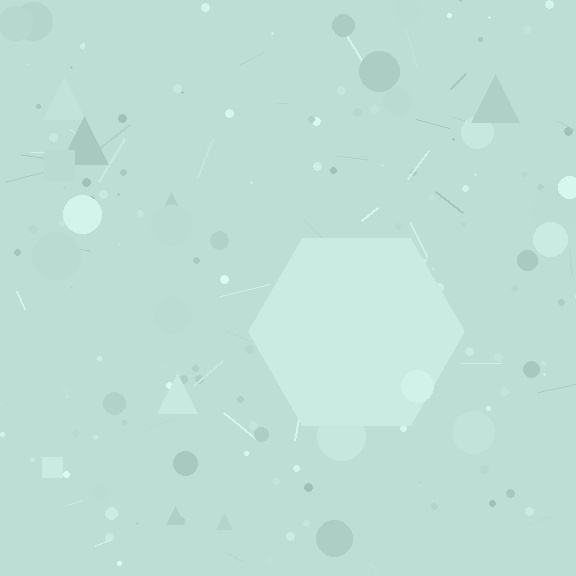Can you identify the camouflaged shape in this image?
The camouflaged shape is a hexagon.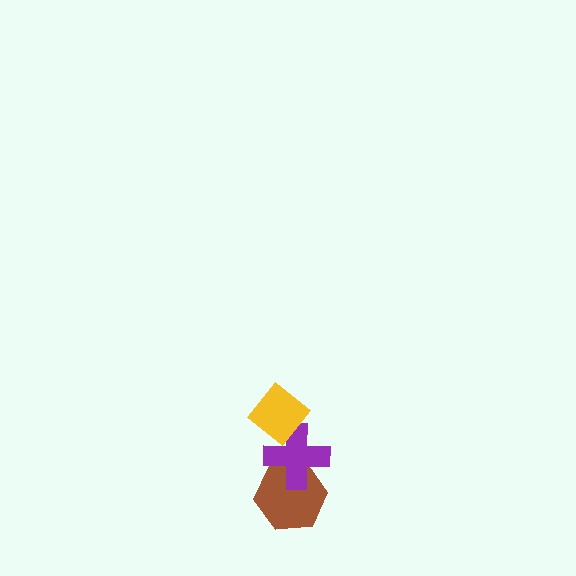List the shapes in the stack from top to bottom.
From top to bottom: the yellow diamond, the purple cross, the brown hexagon.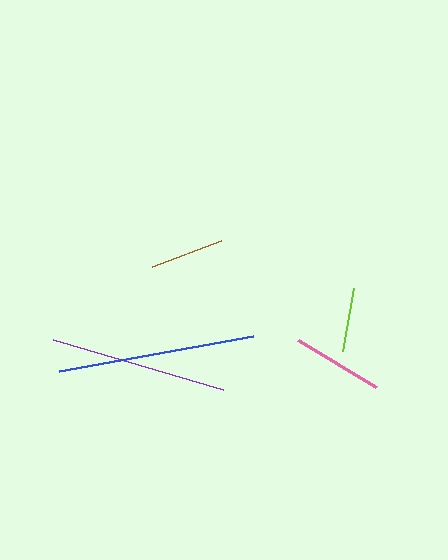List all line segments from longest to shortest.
From longest to shortest: blue, purple, pink, brown, lime.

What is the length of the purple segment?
The purple segment is approximately 177 pixels long.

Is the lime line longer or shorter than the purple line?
The purple line is longer than the lime line.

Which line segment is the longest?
The blue line is the longest at approximately 197 pixels.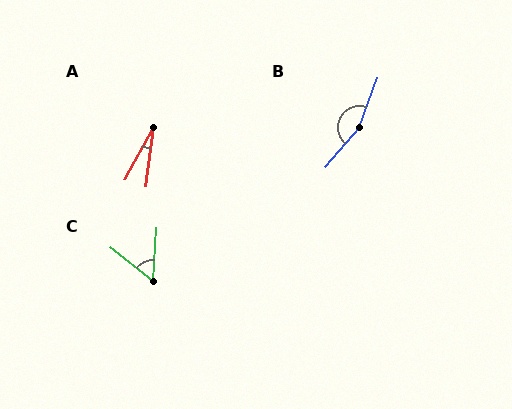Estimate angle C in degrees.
Approximately 55 degrees.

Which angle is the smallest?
A, at approximately 21 degrees.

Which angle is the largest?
B, at approximately 159 degrees.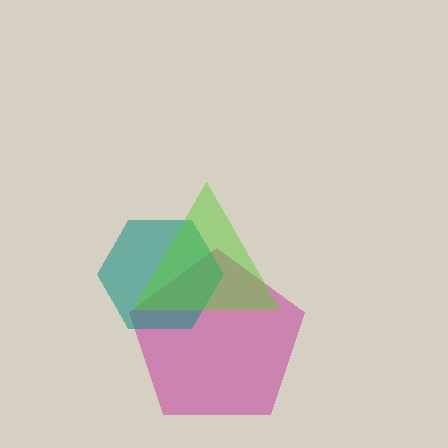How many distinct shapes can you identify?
There are 3 distinct shapes: a magenta pentagon, a teal hexagon, a lime triangle.